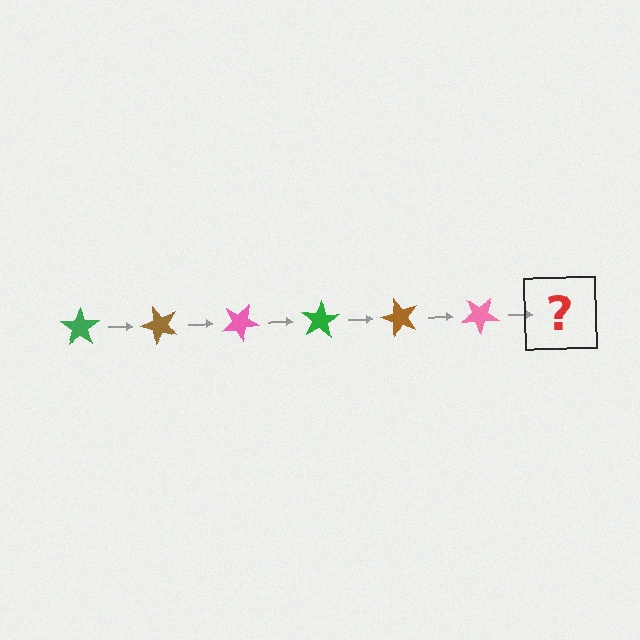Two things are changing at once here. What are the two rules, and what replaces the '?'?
The two rules are that it rotates 50 degrees each step and the color cycles through green, brown, and pink. The '?' should be a green star, rotated 300 degrees from the start.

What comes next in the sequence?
The next element should be a green star, rotated 300 degrees from the start.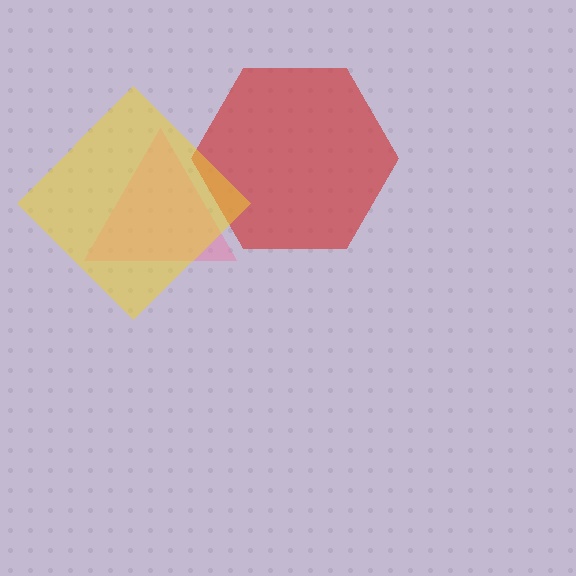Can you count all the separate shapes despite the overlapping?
Yes, there are 3 separate shapes.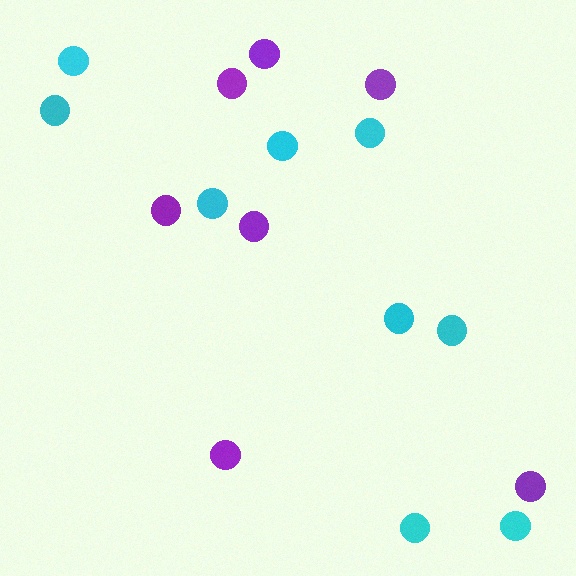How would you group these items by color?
There are 2 groups: one group of cyan circles (9) and one group of purple circles (7).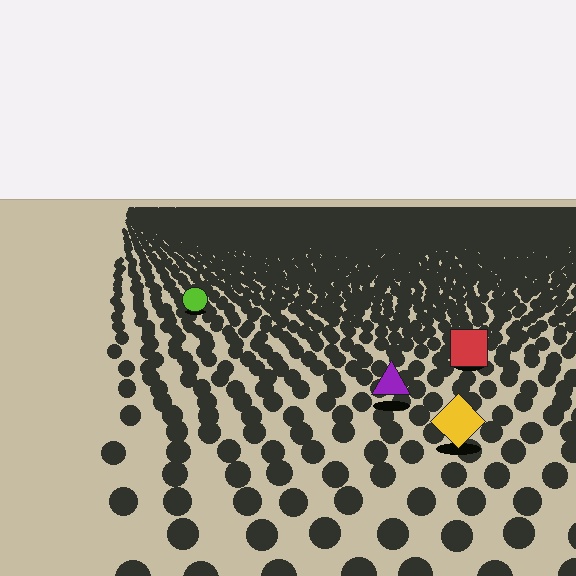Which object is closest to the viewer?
The yellow diamond is closest. The texture marks near it are larger and more spread out.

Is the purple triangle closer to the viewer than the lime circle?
Yes. The purple triangle is closer — you can tell from the texture gradient: the ground texture is coarser near it.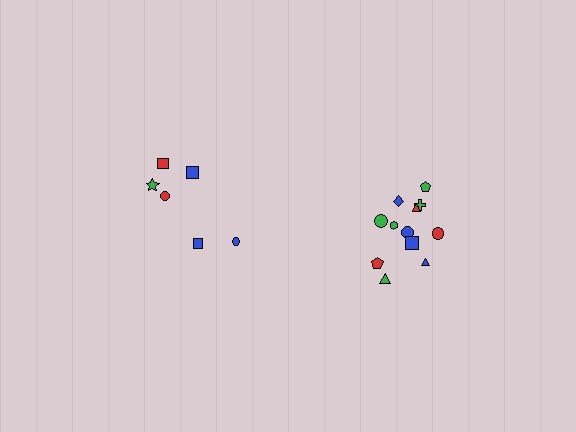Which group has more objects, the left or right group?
The right group.